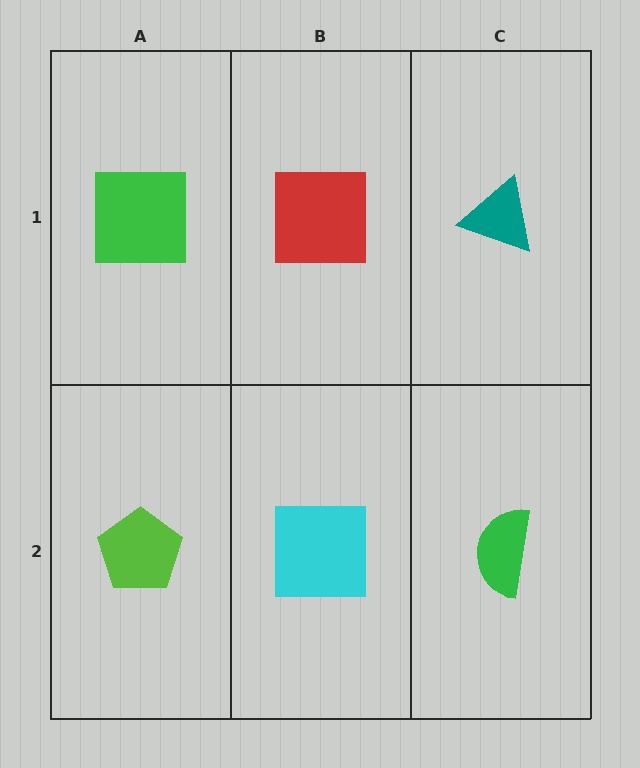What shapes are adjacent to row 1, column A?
A lime pentagon (row 2, column A), a red square (row 1, column B).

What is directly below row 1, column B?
A cyan square.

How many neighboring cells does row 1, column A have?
2.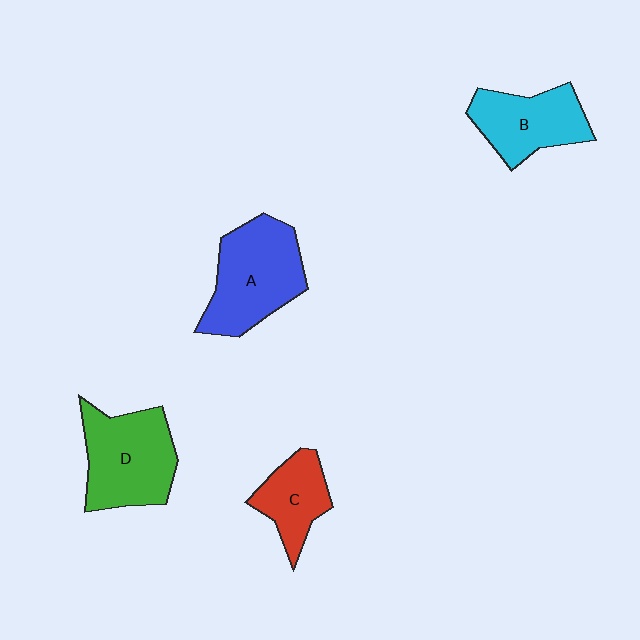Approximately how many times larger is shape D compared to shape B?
Approximately 1.3 times.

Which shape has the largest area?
Shape A (blue).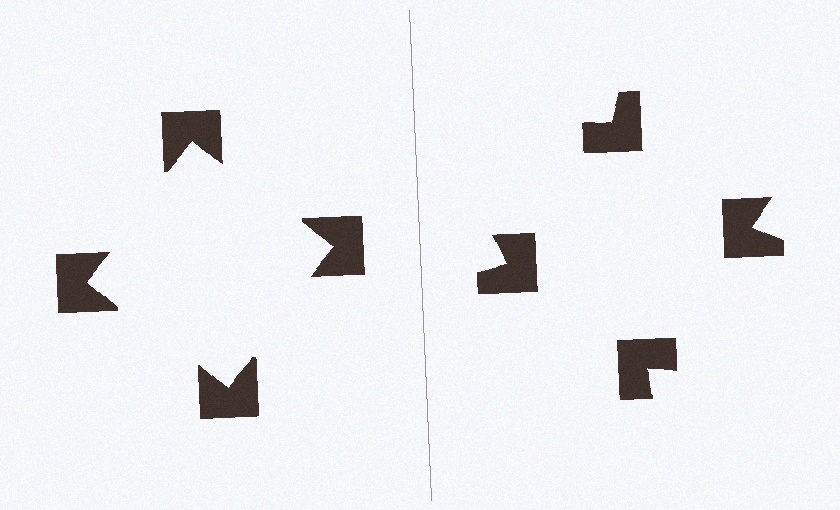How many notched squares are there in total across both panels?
8 — 4 on each side.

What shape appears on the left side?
An illusory square.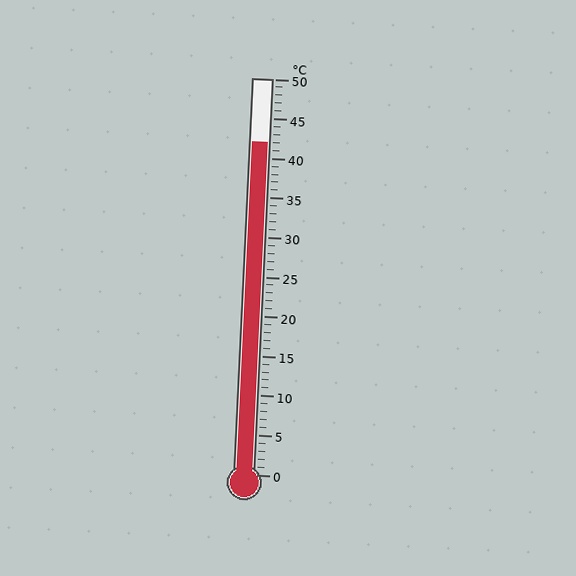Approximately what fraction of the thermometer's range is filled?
The thermometer is filled to approximately 85% of its range.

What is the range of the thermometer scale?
The thermometer scale ranges from 0°C to 50°C.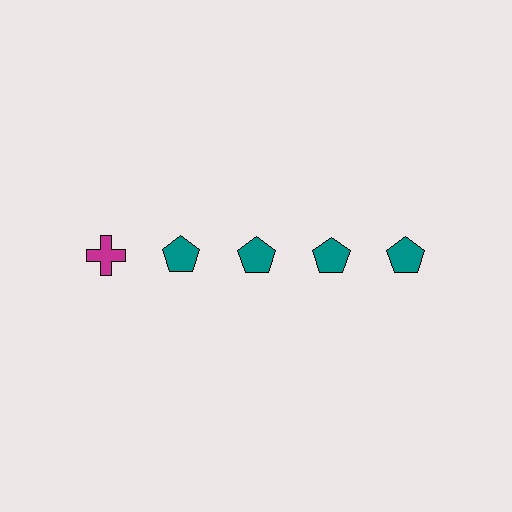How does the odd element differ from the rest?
It differs in both color (magenta instead of teal) and shape (cross instead of pentagon).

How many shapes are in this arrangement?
There are 5 shapes arranged in a grid pattern.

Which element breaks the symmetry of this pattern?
The magenta cross in the top row, leftmost column breaks the symmetry. All other shapes are teal pentagons.